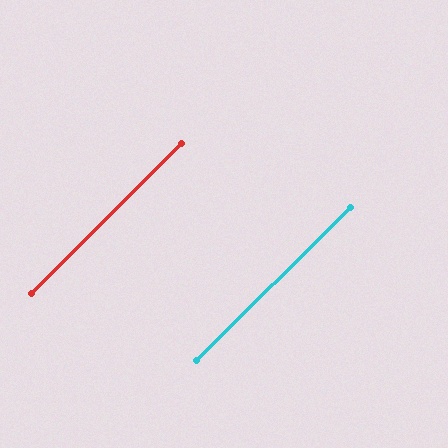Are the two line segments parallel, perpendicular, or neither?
Parallel — their directions differ by only 0.1°.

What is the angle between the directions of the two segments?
Approximately 0 degrees.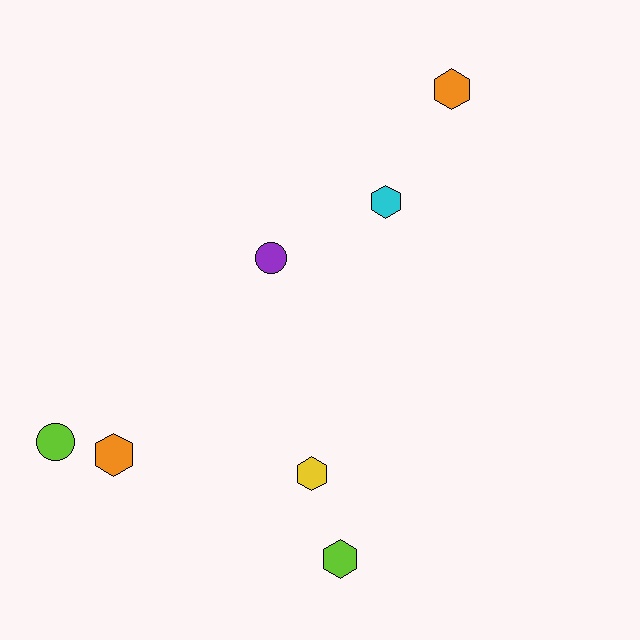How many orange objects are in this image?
There are 2 orange objects.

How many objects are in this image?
There are 7 objects.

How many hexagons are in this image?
There are 5 hexagons.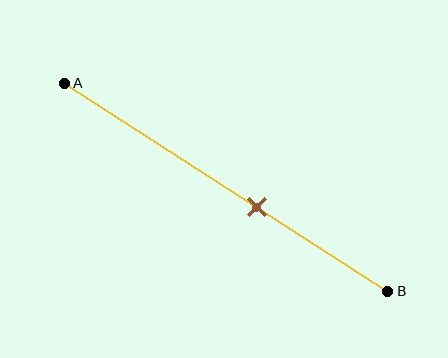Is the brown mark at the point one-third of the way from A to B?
No, the mark is at about 60% from A, not at the 33% one-third point.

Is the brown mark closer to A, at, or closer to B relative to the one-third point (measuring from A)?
The brown mark is closer to point B than the one-third point of segment AB.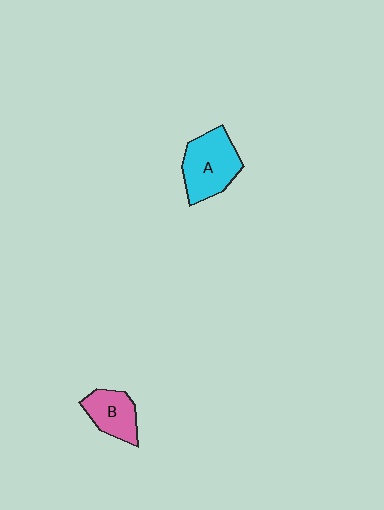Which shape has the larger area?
Shape A (cyan).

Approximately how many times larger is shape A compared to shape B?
Approximately 1.5 times.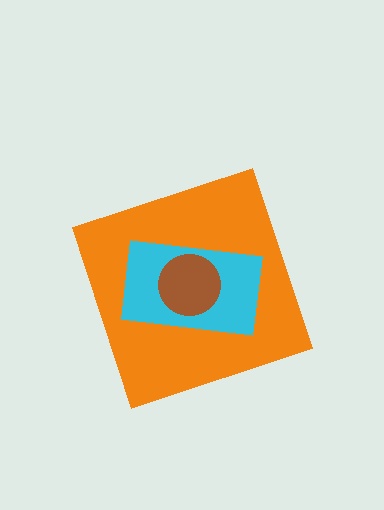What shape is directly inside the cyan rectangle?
The brown circle.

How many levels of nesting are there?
3.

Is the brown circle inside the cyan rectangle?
Yes.